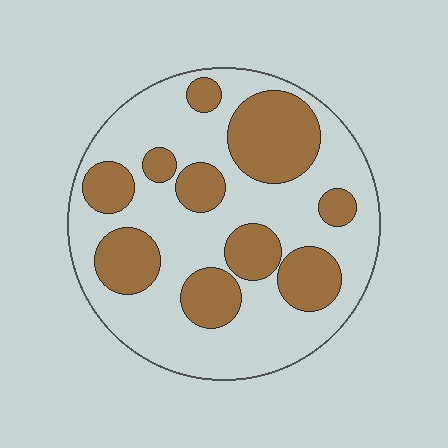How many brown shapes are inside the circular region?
10.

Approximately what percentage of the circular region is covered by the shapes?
Approximately 35%.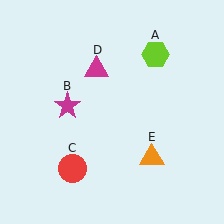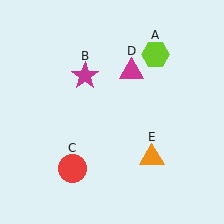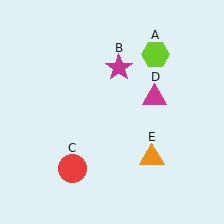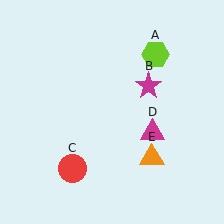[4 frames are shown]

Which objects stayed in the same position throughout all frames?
Lime hexagon (object A) and red circle (object C) and orange triangle (object E) remained stationary.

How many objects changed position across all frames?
2 objects changed position: magenta star (object B), magenta triangle (object D).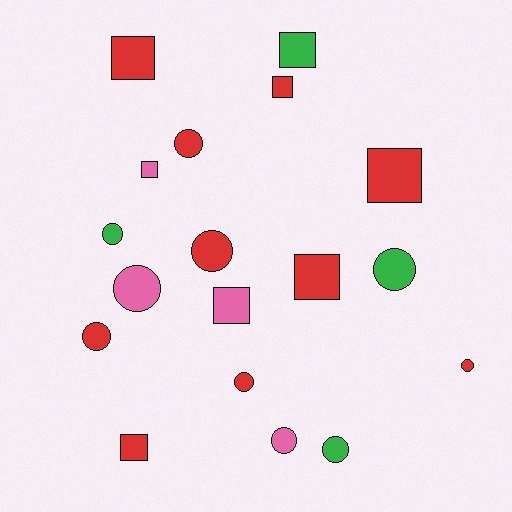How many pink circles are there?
There are 2 pink circles.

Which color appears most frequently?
Red, with 10 objects.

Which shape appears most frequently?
Circle, with 10 objects.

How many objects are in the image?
There are 18 objects.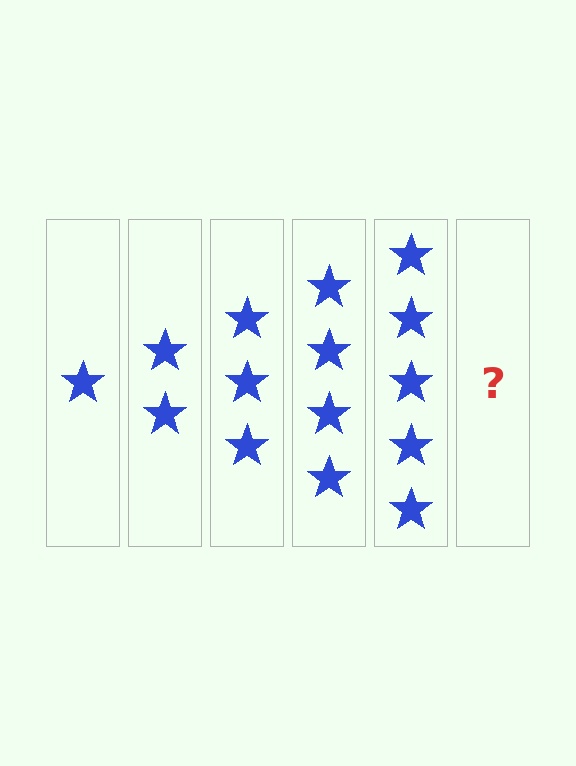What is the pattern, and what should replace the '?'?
The pattern is that each step adds one more star. The '?' should be 6 stars.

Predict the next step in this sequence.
The next step is 6 stars.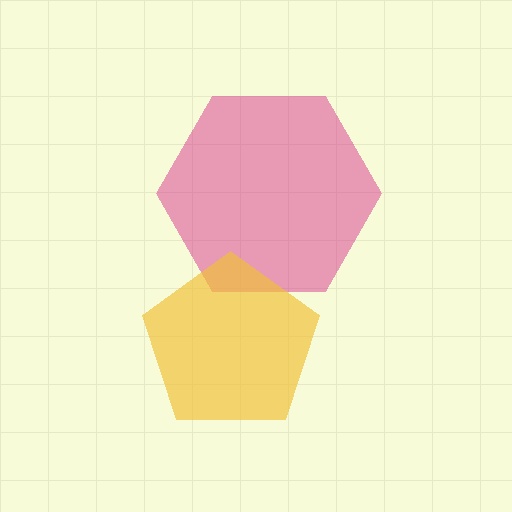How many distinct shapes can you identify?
There are 2 distinct shapes: a magenta hexagon, a yellow pentagon.